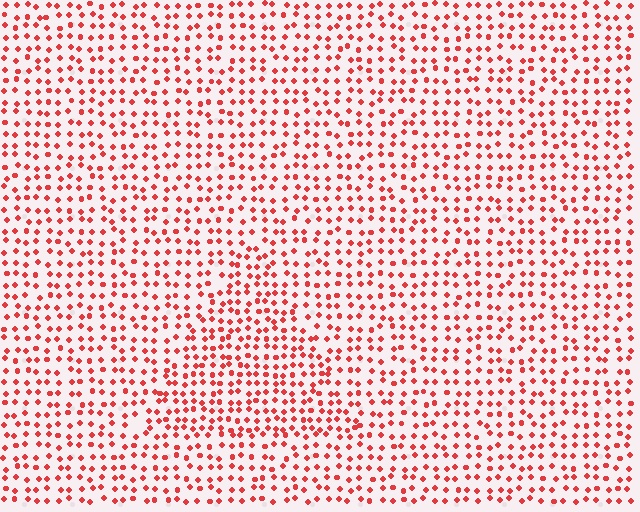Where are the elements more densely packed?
The elements are more densely packed inside the triangle boundary.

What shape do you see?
I see a triangle.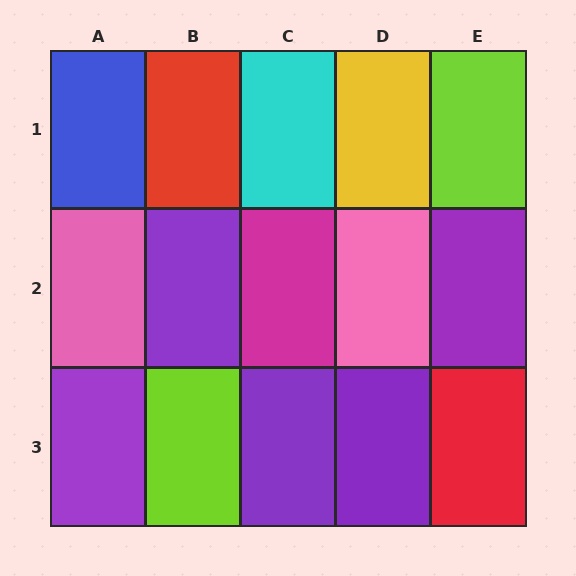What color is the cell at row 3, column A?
Purple.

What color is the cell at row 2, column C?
Magenta.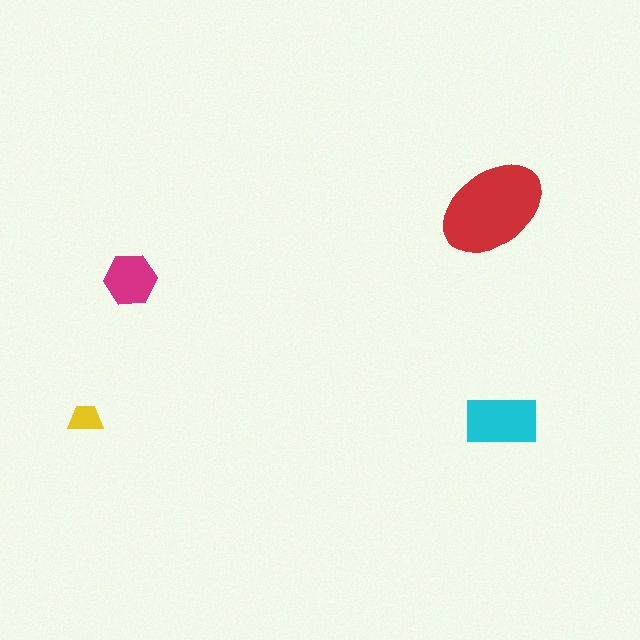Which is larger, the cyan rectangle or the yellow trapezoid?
The cyan rectangle.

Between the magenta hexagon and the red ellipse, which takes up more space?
The red ellipse.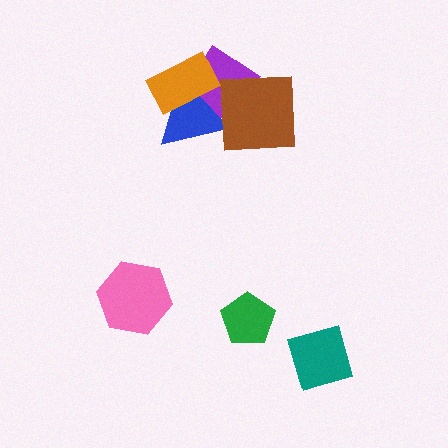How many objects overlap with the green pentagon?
0 objects overlap with the green pentagon.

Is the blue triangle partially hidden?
Yes, it is partially covered by another shape.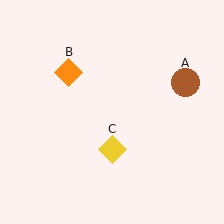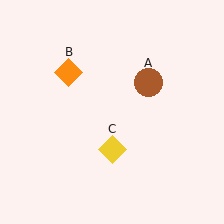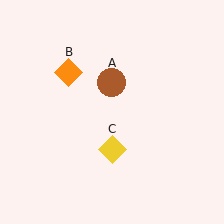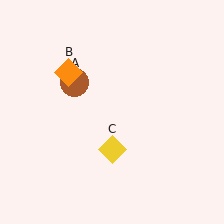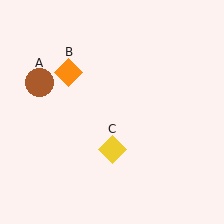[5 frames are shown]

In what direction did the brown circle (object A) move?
The brown circle (object A) moved left.